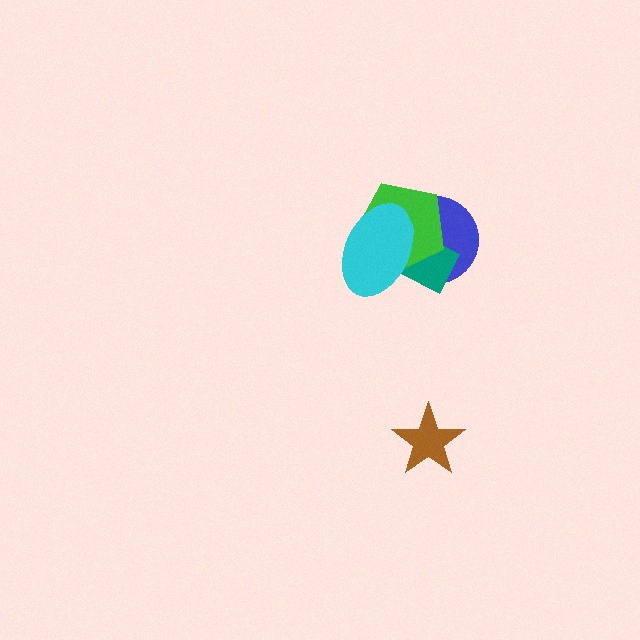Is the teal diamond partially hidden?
Yes, it is partially covered by another shape.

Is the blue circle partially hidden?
Yes, it is partially covered by another shape.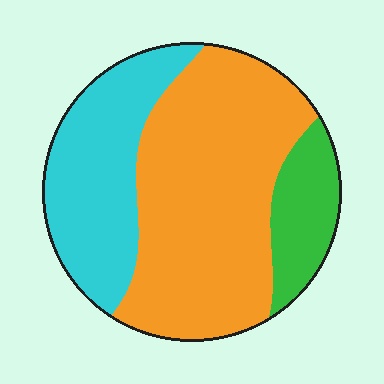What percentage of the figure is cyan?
Cyan takes up between a sixth and a third of the figure.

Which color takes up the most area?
Orange, at roughly 55%.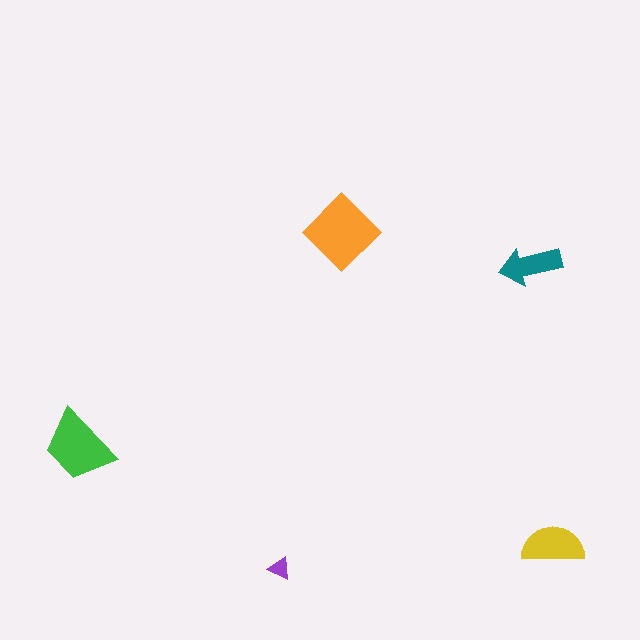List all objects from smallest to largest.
The purple triangle, the teal arrow, the yellow semicircle, the green trapezoid, the orange diamond.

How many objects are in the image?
There are 5 objects in the image.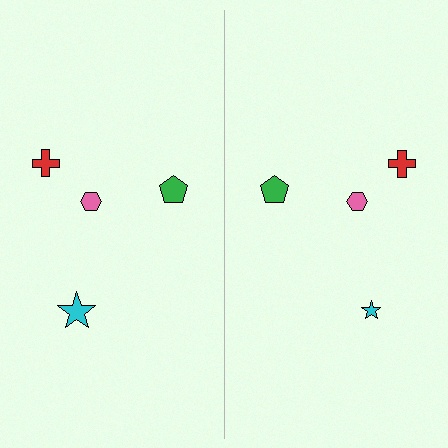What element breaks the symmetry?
The cyan star on the right side has a different size than its mirror counterpart.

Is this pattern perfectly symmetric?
No, the pattern is not perfectly symmetric. The cyan star on the right side has a different size than its mirror counterpart.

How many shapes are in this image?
There are 8 shapes in this image.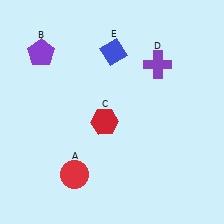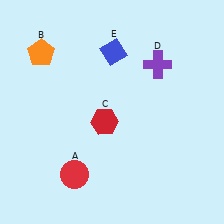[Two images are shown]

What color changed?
The pentagon (B) changed from purple in Image 1 to orange in Image 2.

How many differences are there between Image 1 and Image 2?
There is 1 difference between the two images.